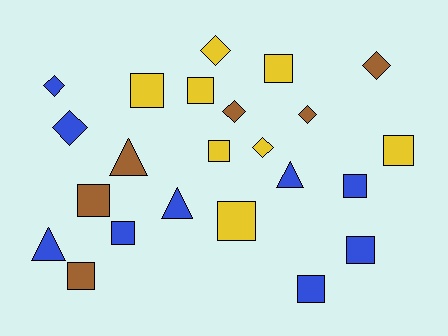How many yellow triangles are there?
There are no yellow triangles.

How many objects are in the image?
There are 23 objects.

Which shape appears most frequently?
Square, with 12 objects.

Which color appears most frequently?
Blue, with 9 objects.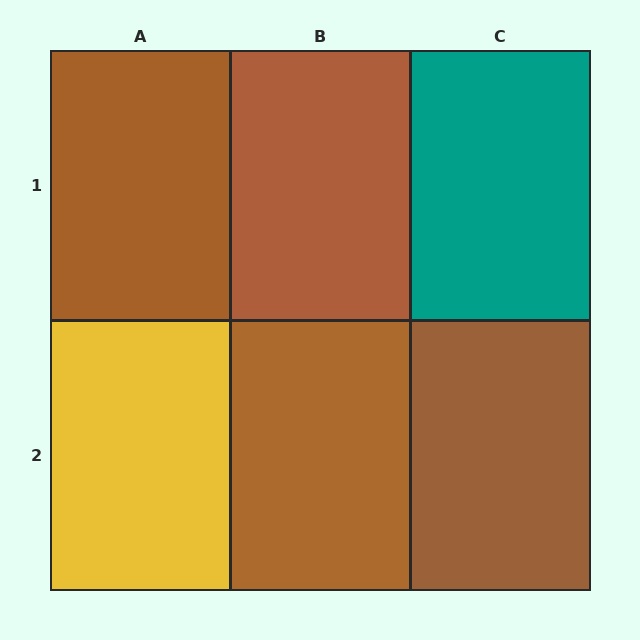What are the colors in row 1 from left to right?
Brown, brown, teal.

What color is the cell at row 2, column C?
Brown.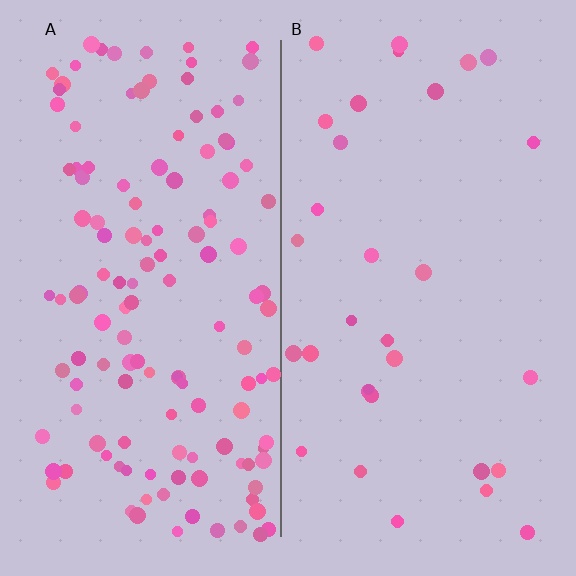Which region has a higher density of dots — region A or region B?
A (the left).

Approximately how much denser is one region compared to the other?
Approximately 4.1× — region A over region B.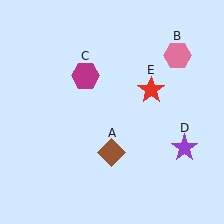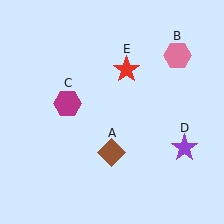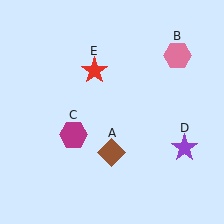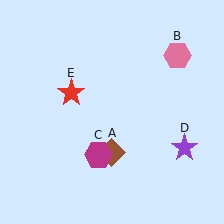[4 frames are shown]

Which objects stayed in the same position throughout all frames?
Brown diamond (object A) and pink hexagon (object B) and purple star (object D) remained stationary.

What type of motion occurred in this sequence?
The magenta hexagon (object C), red star (object E) rotated counterclockwise around the center of the scene.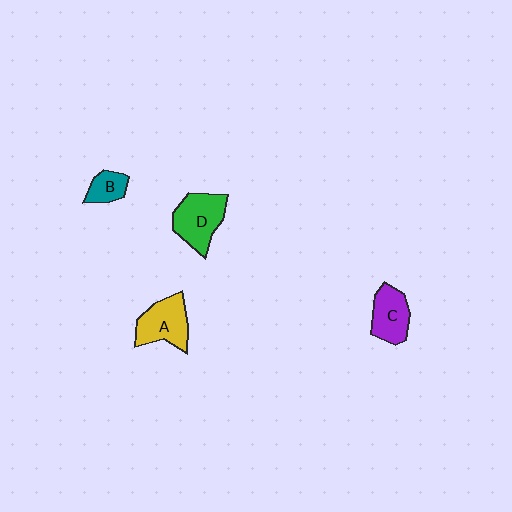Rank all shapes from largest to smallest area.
From largest to smallest: D (green), A (yellow), C (purple), B (teal).